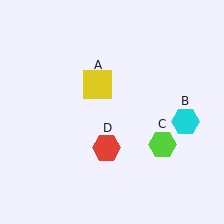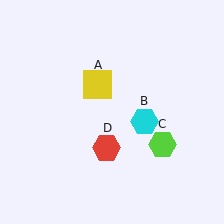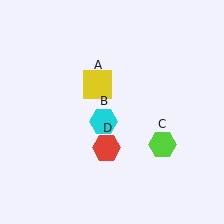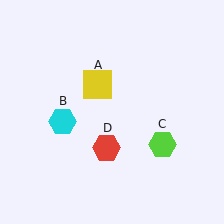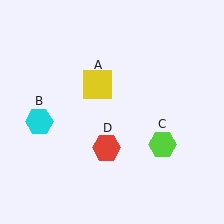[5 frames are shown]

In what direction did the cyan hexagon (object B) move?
The cyan hexagon (object B) moved left.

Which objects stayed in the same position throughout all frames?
Yellow square (object A) and lime hexagon (object C) and red hexagon (object D) remained stationary.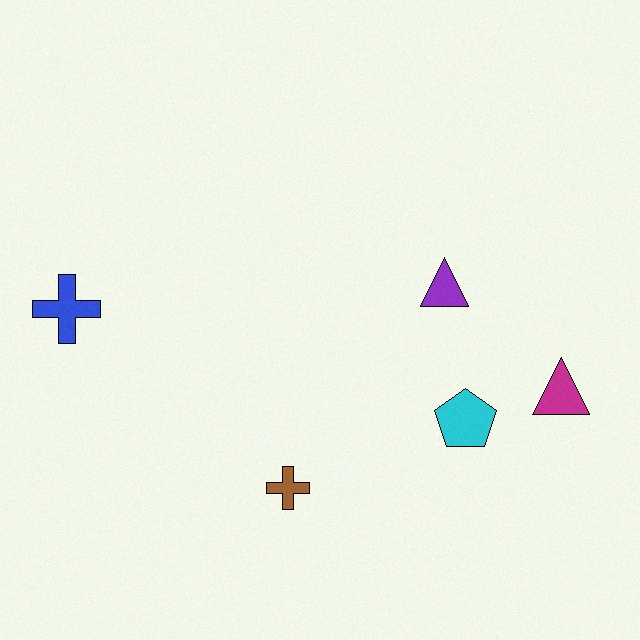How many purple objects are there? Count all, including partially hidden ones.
There is 1 purple object.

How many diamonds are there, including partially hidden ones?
There are no diamonds.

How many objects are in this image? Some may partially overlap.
There are 5 objects.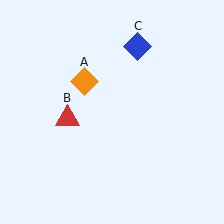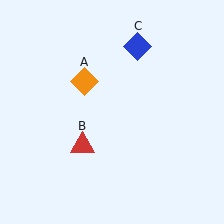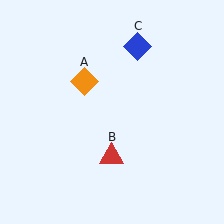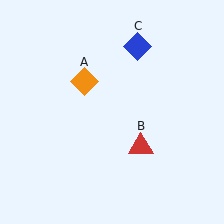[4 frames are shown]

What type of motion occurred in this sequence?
The red triangle (object B) rotated counterclockwise around the center of the scene.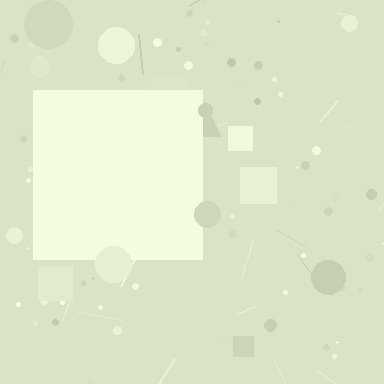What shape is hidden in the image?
A square is hidden in the image.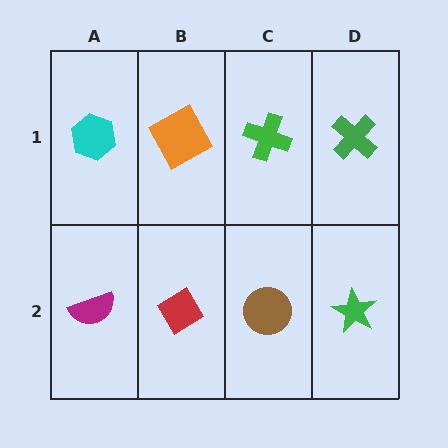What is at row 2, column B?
A red diamond.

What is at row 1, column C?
A green cross.